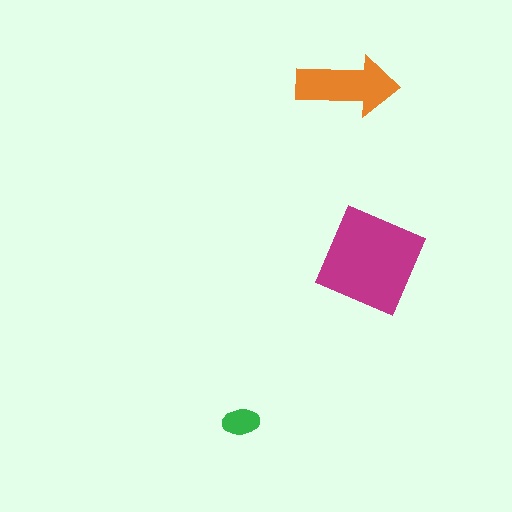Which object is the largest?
The magenta diamond.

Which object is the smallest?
The green ellipse.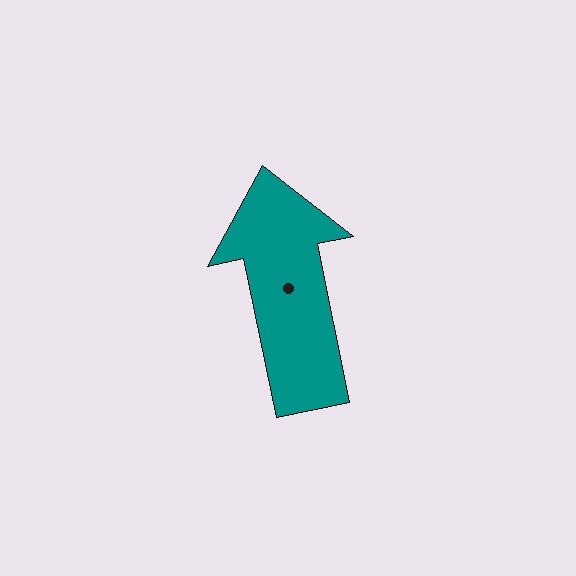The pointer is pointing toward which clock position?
Roughly 12 o'clock.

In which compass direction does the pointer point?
North.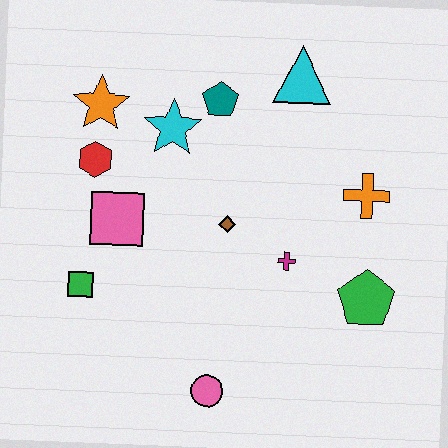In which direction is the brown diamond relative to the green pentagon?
The brown diamond is to the left of the green pentagon.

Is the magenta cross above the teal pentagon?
No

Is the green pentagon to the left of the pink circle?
No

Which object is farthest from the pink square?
The green pentagon is farthest from the pink square.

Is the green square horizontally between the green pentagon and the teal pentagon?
No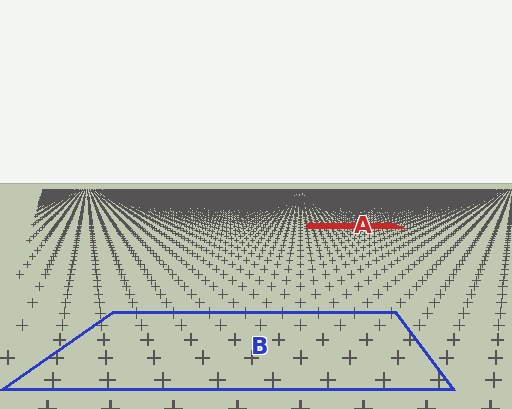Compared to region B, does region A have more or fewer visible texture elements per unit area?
Region A has more texture elements per unit area — they are packed more densely because it is farther away.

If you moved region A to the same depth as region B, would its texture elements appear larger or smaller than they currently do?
They would appear larger. At a closer depth, the same texture elements are projected at a bigger on-screen size.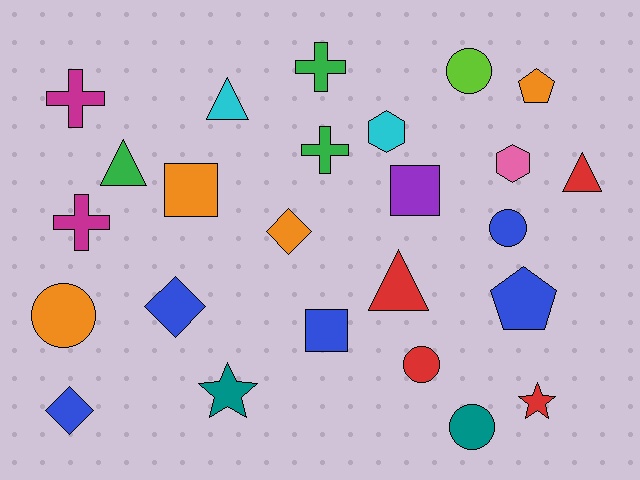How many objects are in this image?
There are 25 objects.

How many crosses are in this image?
There are 4 crosses.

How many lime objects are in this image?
There is 1 lime object.